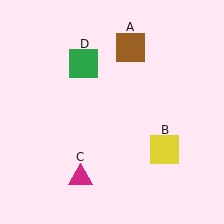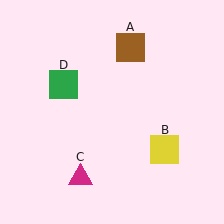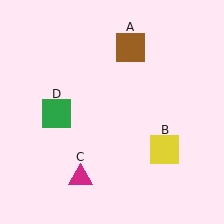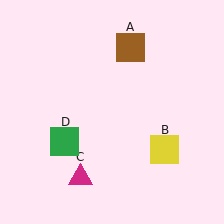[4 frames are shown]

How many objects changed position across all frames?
1 object changed position: green square (object D).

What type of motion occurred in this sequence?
The green square (object D) rotated counterclockwise around the center of the scene.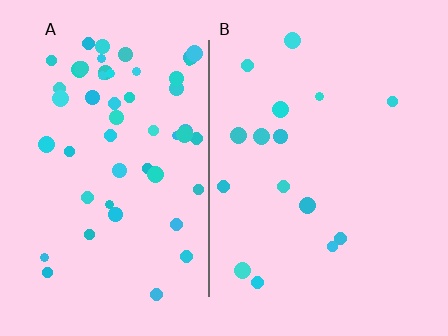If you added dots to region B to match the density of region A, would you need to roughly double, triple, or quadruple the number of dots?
Approximately triple.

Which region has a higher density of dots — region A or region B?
A (the left).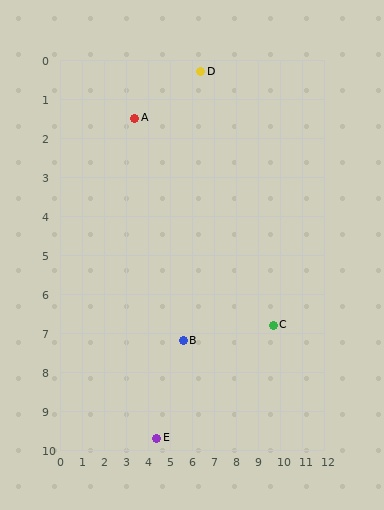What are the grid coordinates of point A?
Point A is at approximately (3.4, 1.5).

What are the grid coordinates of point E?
Point E is at approximately (4.4, 9.7).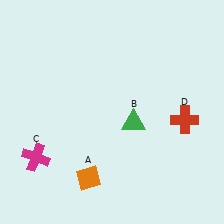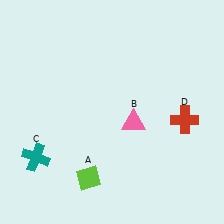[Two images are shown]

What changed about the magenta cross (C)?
In Image 1, C is magenta. In Image 2, it changed to teal.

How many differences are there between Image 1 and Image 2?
There are 3 differences between the two images.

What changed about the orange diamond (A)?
In Image 1, A is orange. In Image 2, it changed to lime.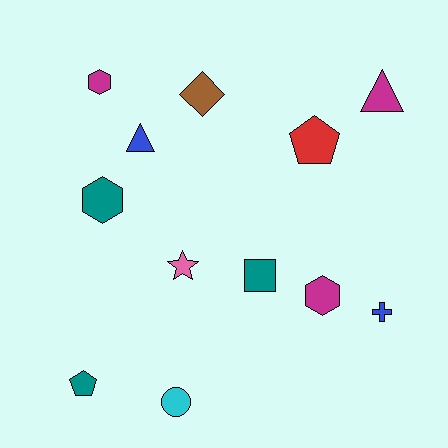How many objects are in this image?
There are 12 objects.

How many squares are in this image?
There is 1 square.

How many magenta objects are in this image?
There are 3 magenta objects.